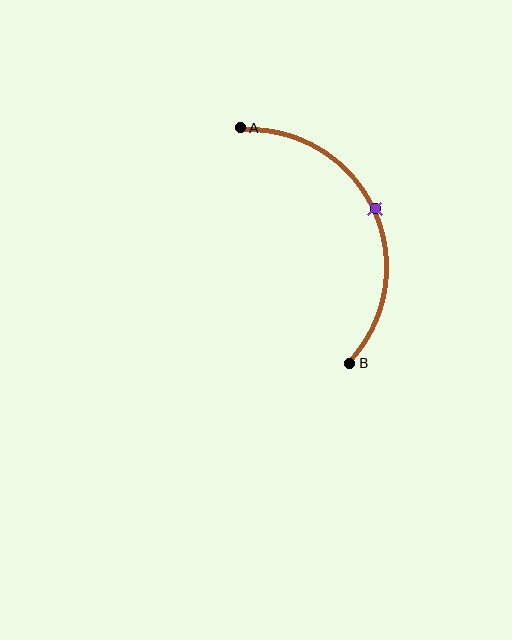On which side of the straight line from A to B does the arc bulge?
The arc bulges to the right of the straight line connecting A and B.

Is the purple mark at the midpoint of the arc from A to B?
Yes. The purple mark lies on the arc at equal arc-length from both A and B — it is the arc midpoint.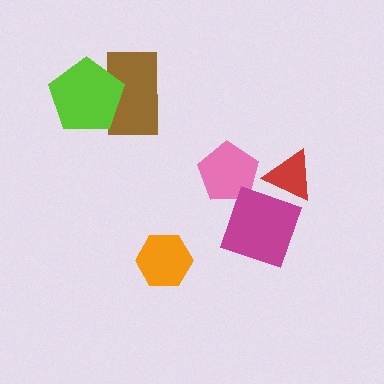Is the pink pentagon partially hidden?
Yes, it is partially covered by another shape.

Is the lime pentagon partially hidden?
No, no other shape covers it.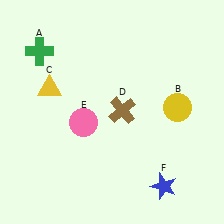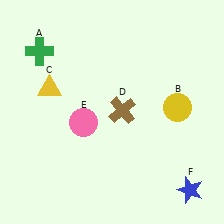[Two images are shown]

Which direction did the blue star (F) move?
The blue star (F) moved right.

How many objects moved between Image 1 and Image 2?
1 object moved between the two images.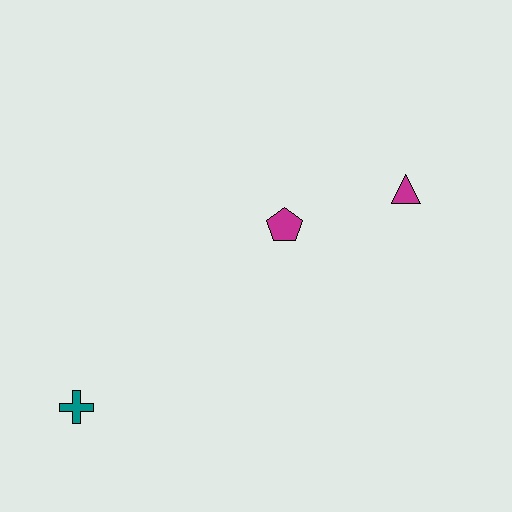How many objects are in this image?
There are 3 objects.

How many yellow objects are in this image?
There are no yellow objects.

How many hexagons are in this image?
There are no hexagons.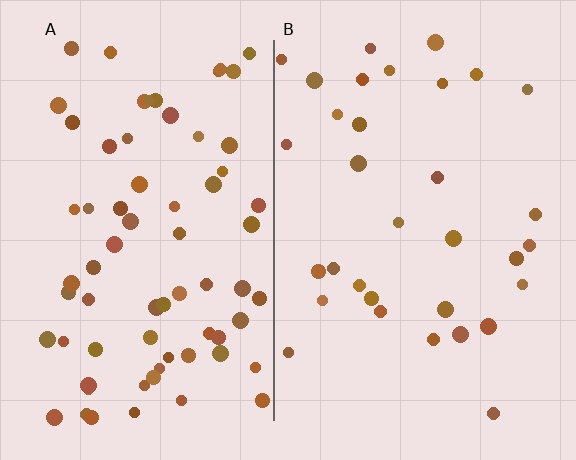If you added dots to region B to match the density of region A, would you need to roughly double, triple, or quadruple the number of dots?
Approximately double.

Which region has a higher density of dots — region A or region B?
A (the left).